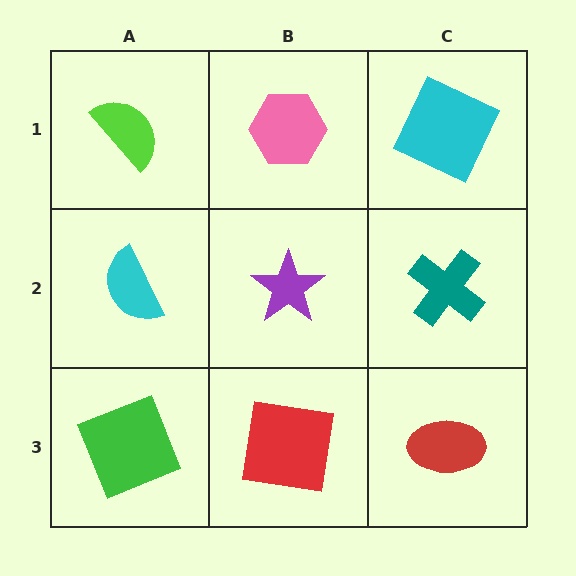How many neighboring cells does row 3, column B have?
3.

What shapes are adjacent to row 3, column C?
A teal cross (row 2, column C), a red square (row 3, column B).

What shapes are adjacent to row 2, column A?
A lime semicircle (row 1, column A), a green square (row 3, column A), a purple star (row 2, column B).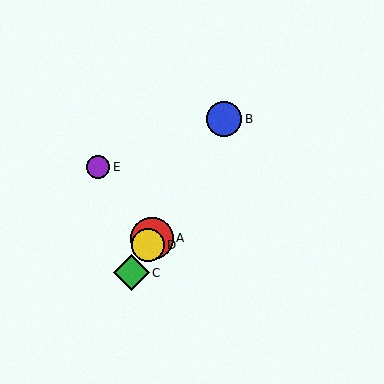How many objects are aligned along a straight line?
4 objects (A, B, C, D) are aligned along a straight line.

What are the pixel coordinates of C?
Object C is at (131, 273).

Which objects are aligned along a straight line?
Objects A, B, C, D are aligned along a straight line.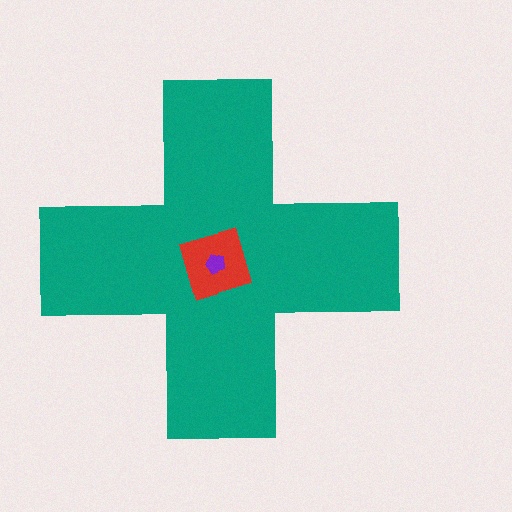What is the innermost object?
The purple pentagon.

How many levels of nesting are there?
3.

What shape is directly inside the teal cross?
The red diamond.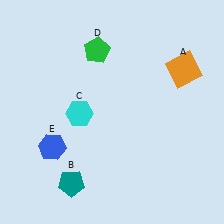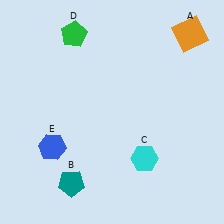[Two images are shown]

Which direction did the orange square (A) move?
The orange square (A) moved up.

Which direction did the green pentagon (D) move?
The green pentagon (D) moved left.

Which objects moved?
The objects that moved are: the orange square (A), the cyan hexagon (C), the green pentagon (D).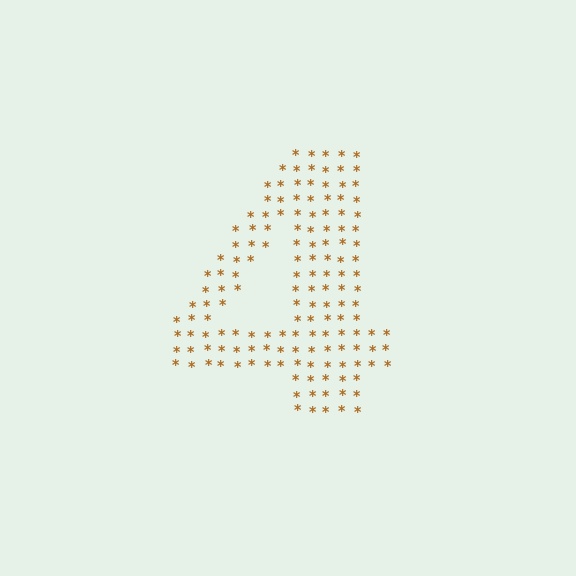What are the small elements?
The small elements are asterisks.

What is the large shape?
The large shape is the digit 4.